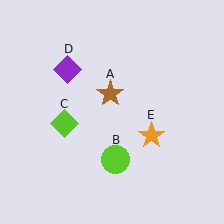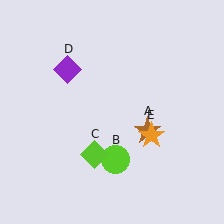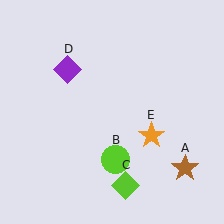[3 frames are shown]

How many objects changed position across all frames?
2 objects changed position: brown star (object A), lime diamond (object C).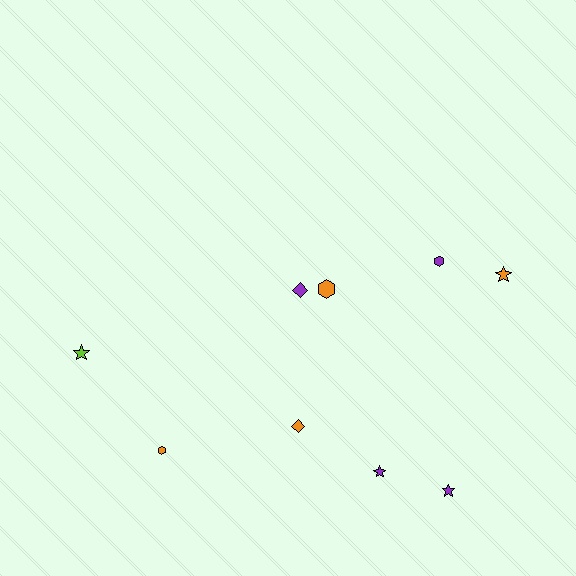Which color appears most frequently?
Orange, with 4 objects.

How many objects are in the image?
There are 9 objects.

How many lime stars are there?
There is 1 lime star.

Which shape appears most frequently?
Star, with 4 objects.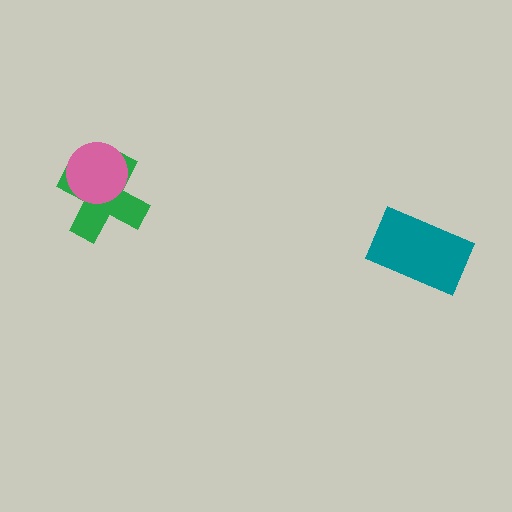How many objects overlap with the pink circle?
1 object overlaps with the pink circle.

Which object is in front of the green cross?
The pink circle is in front of the green cross.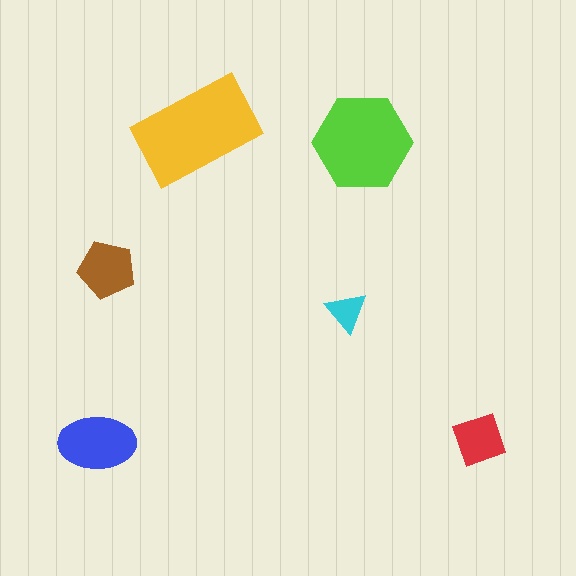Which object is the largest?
The yellow rectangle.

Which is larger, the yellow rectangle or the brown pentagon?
The yellow rectangle.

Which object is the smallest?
The cyan triangle.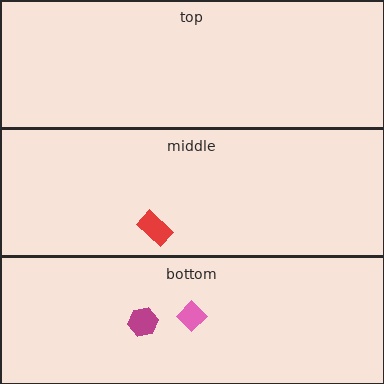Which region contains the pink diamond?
The bottom region.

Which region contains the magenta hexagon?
The bottom region.